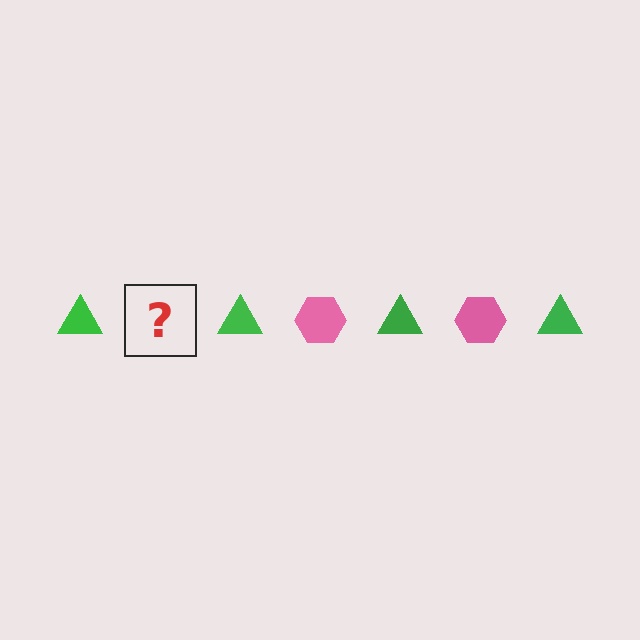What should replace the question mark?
The question mark should be replaced with a pink hexagon.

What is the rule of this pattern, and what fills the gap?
The rule is that the pattern alternates between green triangle and pink hexagon. The gap should be filled with a pink hexagon.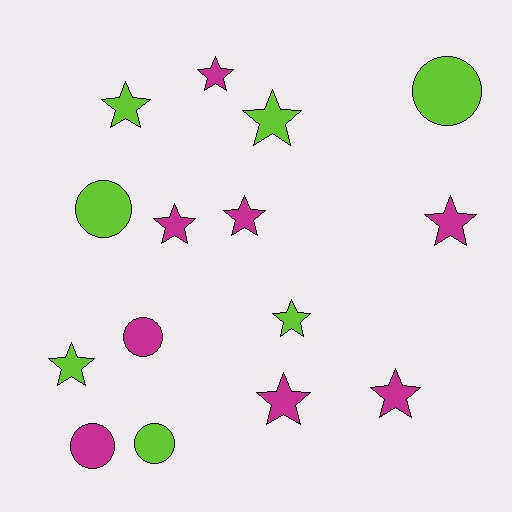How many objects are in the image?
There are 15 objects.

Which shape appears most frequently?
Star, with 10 objects.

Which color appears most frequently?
Magenta, with 8 objects.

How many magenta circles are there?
There are 2 magenta circles.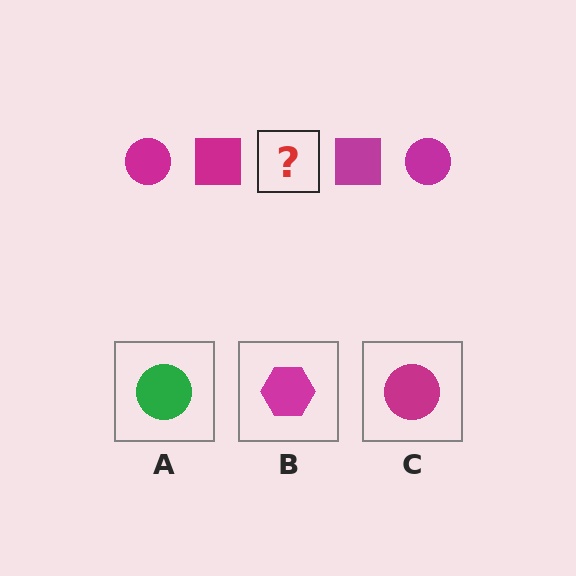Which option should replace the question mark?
Option C.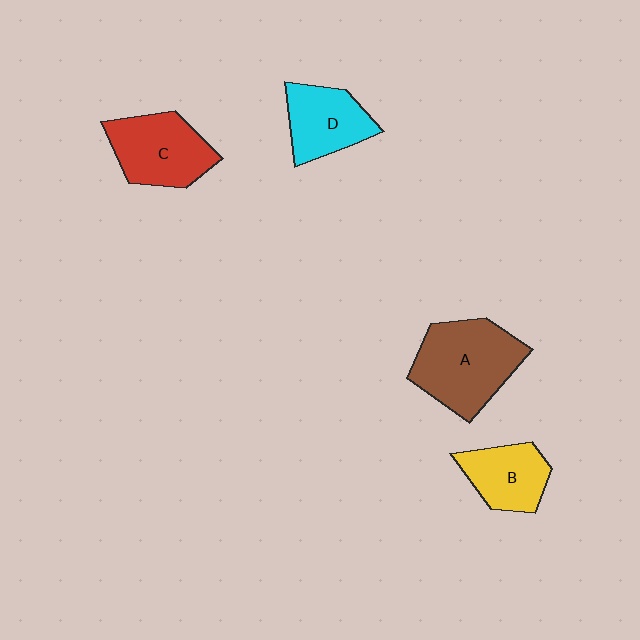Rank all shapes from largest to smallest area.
From largest to smallest: A (brown), C (red), D (cyan), B (yellow).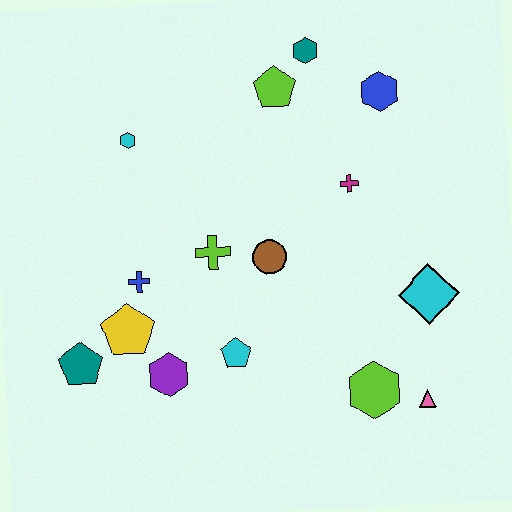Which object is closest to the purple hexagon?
The yellow pentagon is closest to the purple hexagon.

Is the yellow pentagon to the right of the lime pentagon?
No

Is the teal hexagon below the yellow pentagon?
No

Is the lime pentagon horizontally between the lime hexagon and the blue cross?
Yes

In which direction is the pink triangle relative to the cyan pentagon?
The pink triangle is to the right of the cyan pentagon.